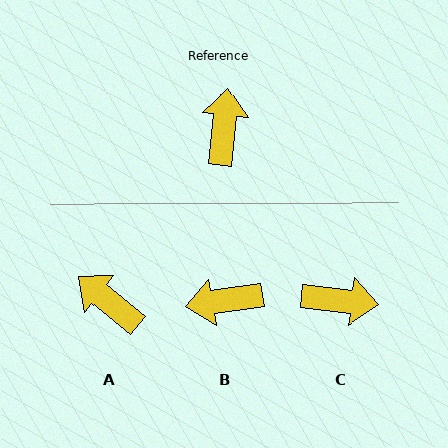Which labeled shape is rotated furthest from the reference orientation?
B, about 105 degrees away.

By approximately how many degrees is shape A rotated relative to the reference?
Approximately 57 degrees counter-clockwise.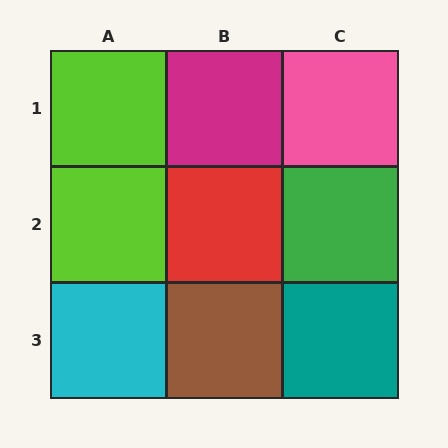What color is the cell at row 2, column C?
Green.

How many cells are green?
1 cell is green.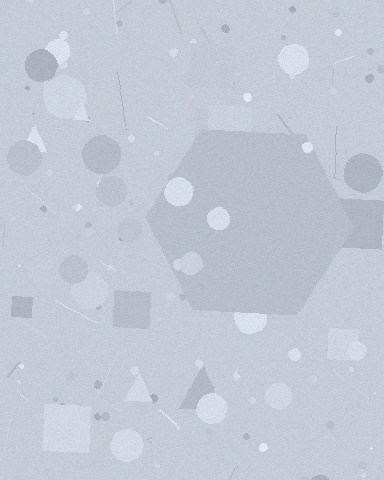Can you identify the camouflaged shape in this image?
The camouflaged shape is a hexagon.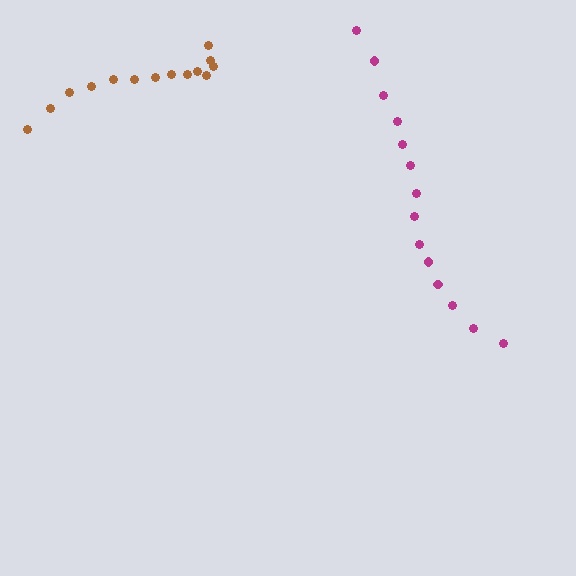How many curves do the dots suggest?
There are 2 distinct paths.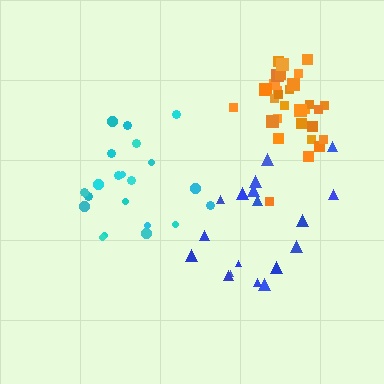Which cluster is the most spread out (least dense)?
Blue.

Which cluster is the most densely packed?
Orange.